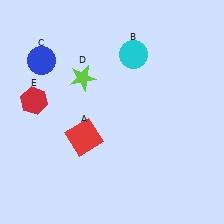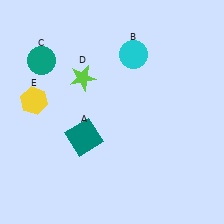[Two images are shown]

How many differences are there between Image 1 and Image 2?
There are 3 differences between the two images.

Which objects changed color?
A changed from red to teal. C changed from blue to teal. E changed from red to yellow.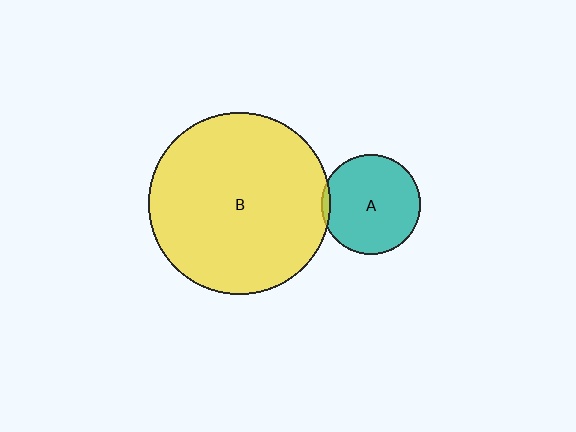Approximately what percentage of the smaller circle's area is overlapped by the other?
Approximately 5%.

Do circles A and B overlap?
Yes.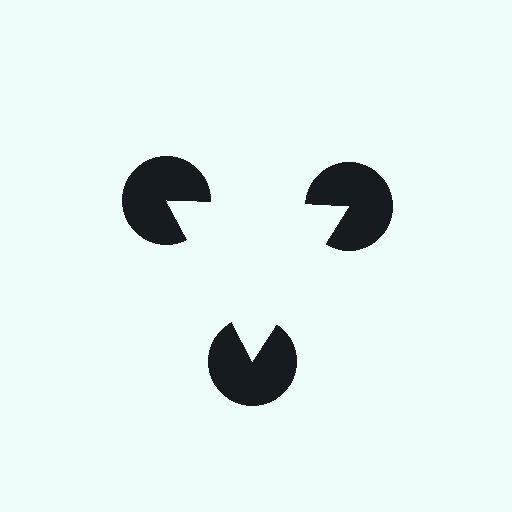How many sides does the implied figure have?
3 sides.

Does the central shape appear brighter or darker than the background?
It typically appears slightly brighter than the background, even though no actual brightness change is drawn.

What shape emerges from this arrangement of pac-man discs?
An illusory triangle — its edges are inferred from the aligned wedge cuts in the pac-man discs, not physically drawn.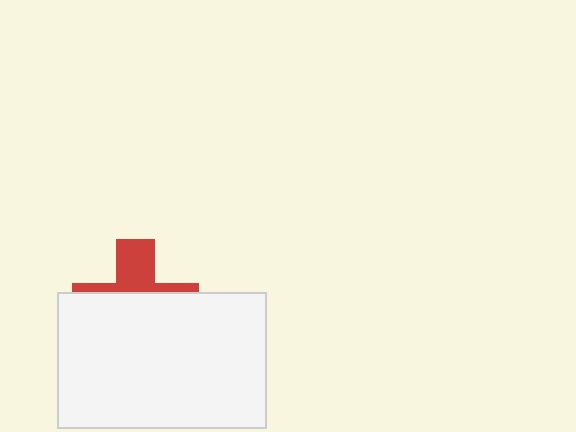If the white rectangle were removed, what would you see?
You would see the complete red cross.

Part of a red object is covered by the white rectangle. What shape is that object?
It is a cross.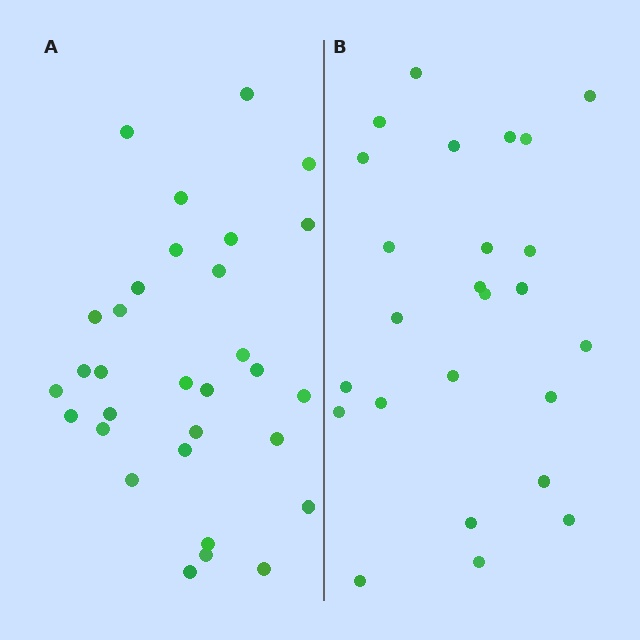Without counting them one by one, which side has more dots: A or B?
Region A (the left region) has more dots.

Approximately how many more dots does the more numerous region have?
Region A has about 6 more dots than region B.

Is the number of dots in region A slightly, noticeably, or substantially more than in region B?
Region A has only slightly more — the two regions are fairly close. The ratio is roughly 1.2 to 1.